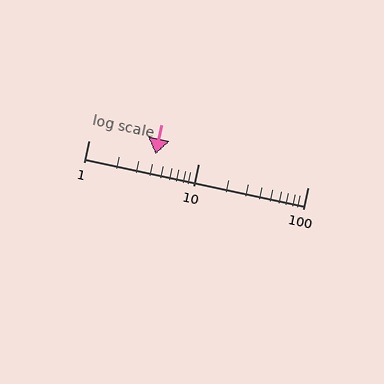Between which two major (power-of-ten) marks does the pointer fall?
The pointer is between 1 and 10.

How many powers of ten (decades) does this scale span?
The scale spans 2 decades, from 1 to 100.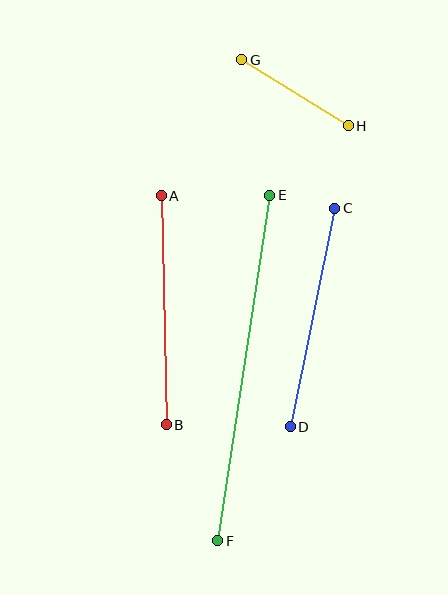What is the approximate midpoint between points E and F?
The midpoint is at approximately (244, 368) pixels.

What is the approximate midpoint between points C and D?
The midpoint is at approximately (313, 318) pixels.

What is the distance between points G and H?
The distance is approximately 126 pixels.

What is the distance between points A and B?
The distance is approximately 229 pixels.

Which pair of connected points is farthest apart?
Points E and F are farthest apart.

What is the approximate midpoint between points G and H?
The midpoint is at approximately (295, 93) pixels.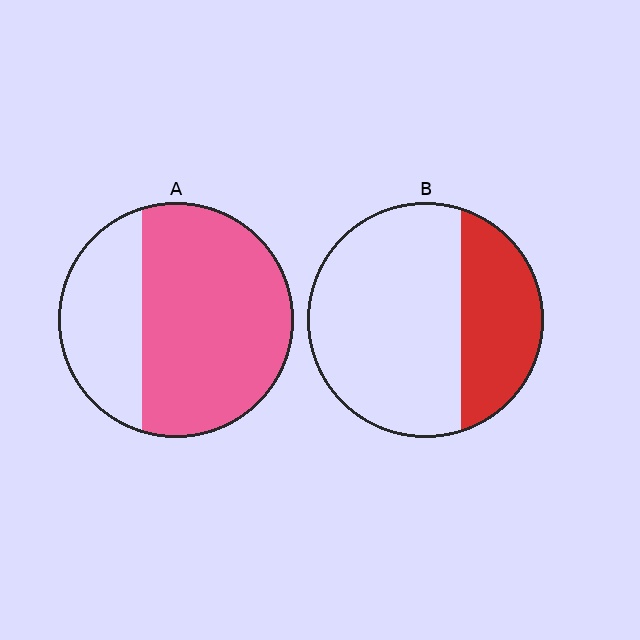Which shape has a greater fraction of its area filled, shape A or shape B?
Shape A.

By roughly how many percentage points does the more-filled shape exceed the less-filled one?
By roughly 35 percentage points (A over B).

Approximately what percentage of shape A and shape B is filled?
A is approximately 70% and B is approximately 30%.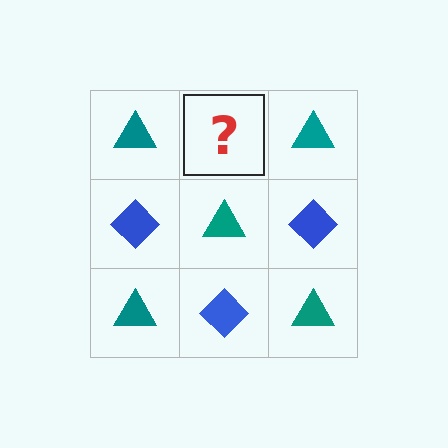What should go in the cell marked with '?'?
The missing cell should contain a blue diamond.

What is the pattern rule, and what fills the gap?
The rule is that it alternates teal triangle and blue diamond in a checkerboard pattern. The gap should be filled with a blue diamond.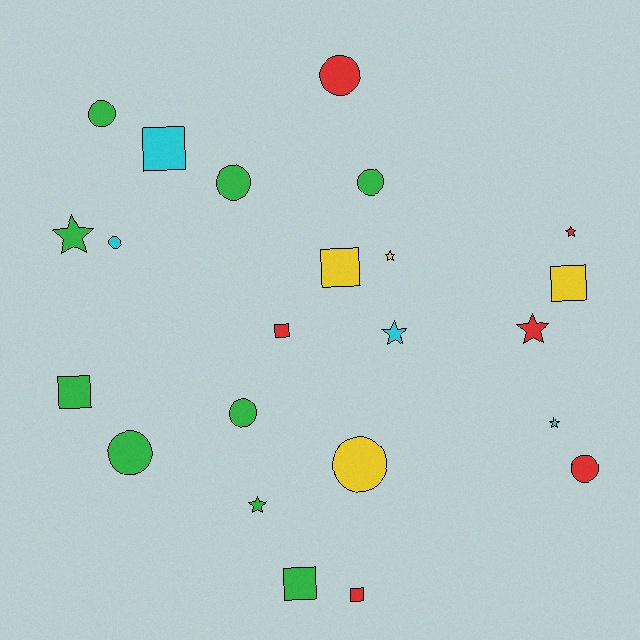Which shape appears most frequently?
Circle, with 9 objects.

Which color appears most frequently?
Green, with 9 objects.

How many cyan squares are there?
There is 1 cyan square.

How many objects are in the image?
There are 23 objects.